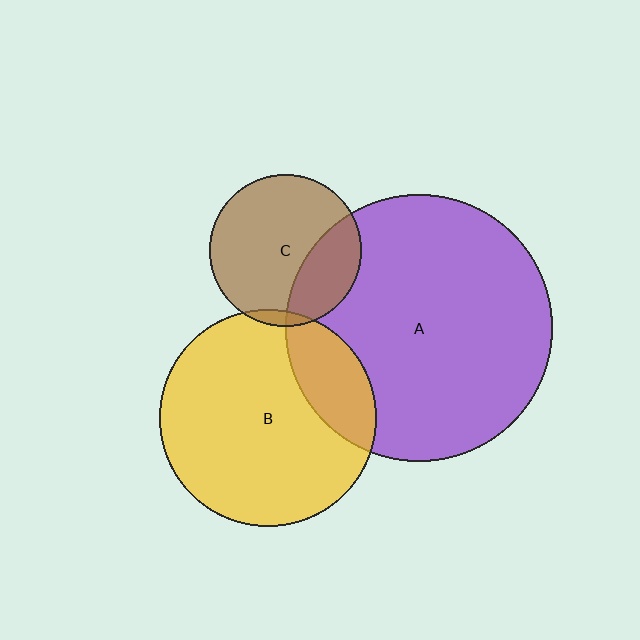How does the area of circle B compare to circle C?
Approximately 2.0 times.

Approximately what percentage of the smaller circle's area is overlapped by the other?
Approximately 30%.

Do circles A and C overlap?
Yes.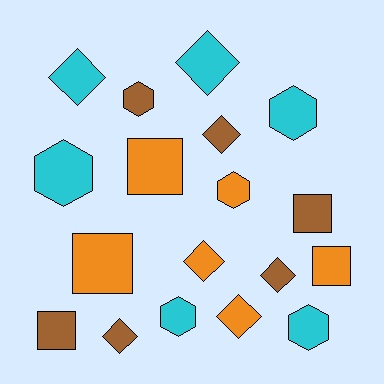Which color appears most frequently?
Cyan, with 6 objects.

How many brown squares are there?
There are 2 brown squares.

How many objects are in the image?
There are 18 objects.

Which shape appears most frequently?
Diamond, with 7 objects.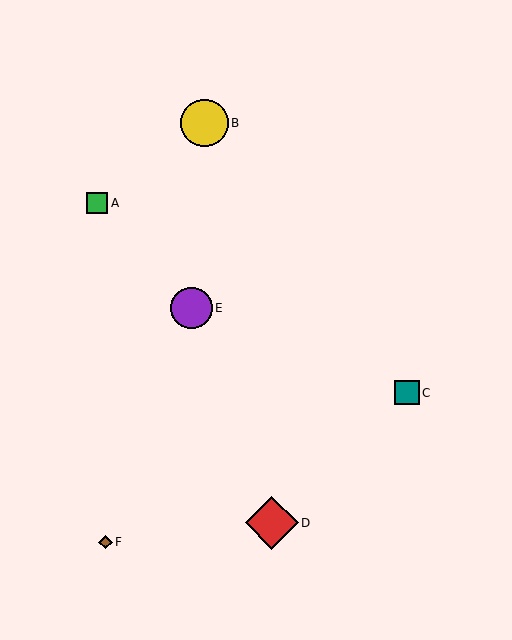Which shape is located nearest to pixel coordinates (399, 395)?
The teal square (labeled C) at (407, 393) is nearest to that location.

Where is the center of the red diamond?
The center of the red diamond is at (272, 523).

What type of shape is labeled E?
Shape E is a purple circle.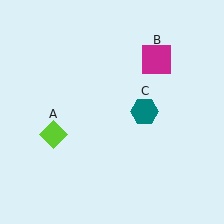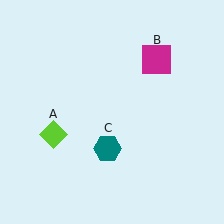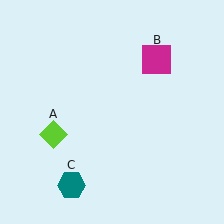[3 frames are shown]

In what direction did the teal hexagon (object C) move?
The teal hexagon (object C) moved down and to the left.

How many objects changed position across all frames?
1 object changed position: teal hexagon (object C).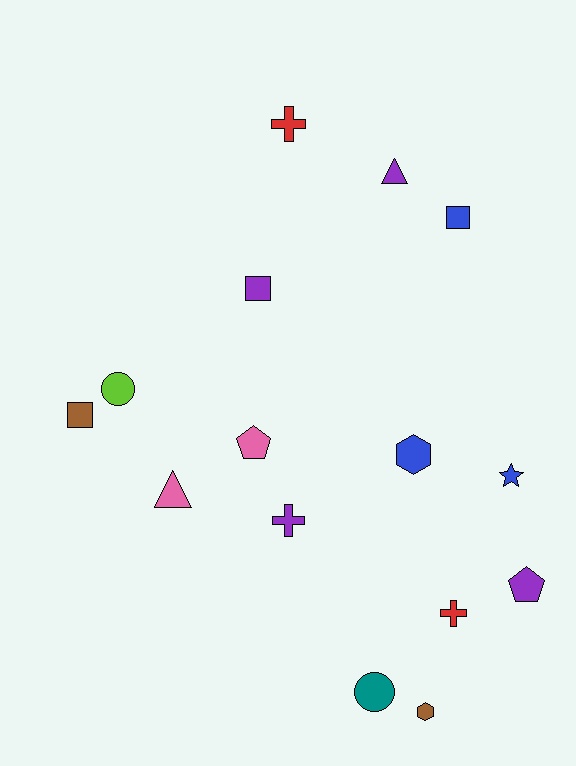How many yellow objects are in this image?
There are no yellow objects.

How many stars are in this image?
There is 1 star.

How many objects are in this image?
There are 15 objects.